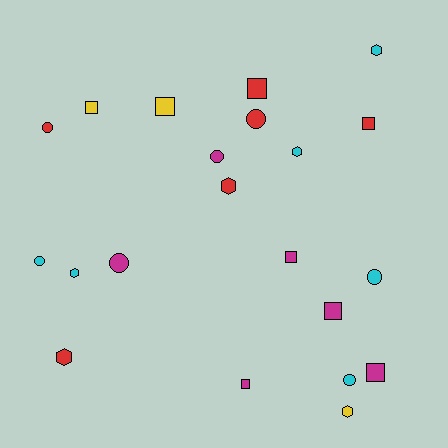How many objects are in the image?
There are 21 objects.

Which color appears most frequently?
Cyan, with 6 objects.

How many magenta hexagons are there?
There are no magenta hexagons.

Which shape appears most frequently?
Square, with 8 objects.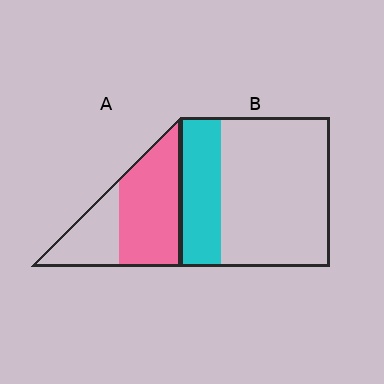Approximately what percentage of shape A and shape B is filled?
A is approximately 65% and B is approximately 25%.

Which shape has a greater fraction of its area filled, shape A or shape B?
Shape A.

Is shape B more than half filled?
No.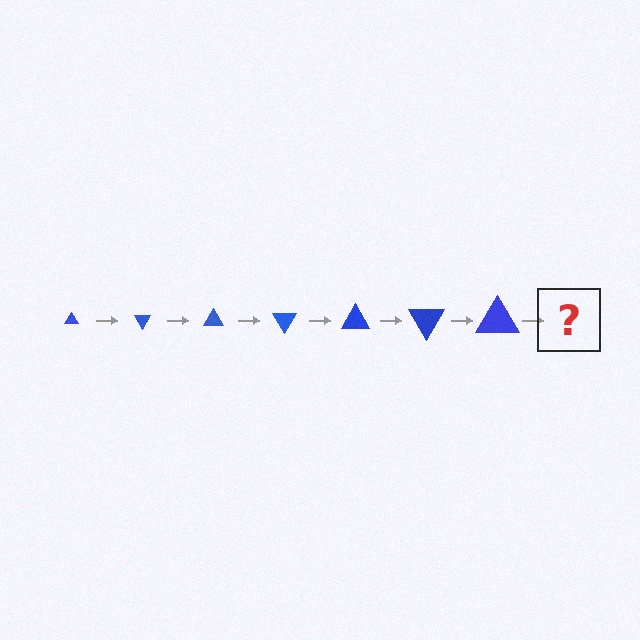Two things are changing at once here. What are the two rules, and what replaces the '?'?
The two rules are that the triangle grows larger each step and it rotates 60 degrees each step. The '?' should be a triangle, larger than the previous one and rotated 420 degrees from the start.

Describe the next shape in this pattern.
It should be a triangle, larger than the previous one and rotated 420 degrees from the start.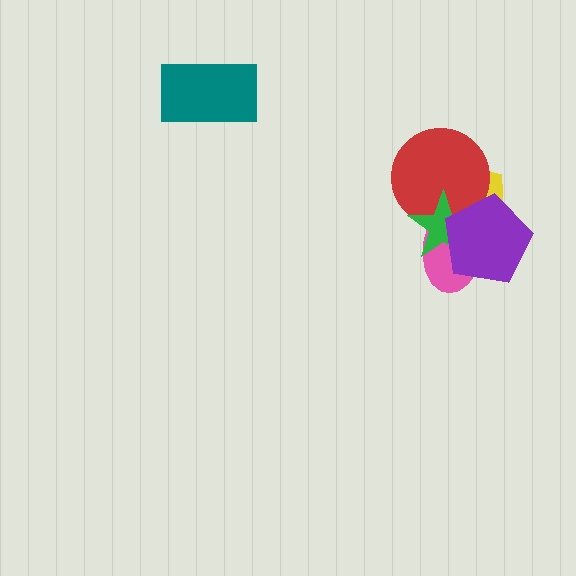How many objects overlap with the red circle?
4 objects overlap with the red circle.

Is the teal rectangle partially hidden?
No, no other shape covers it.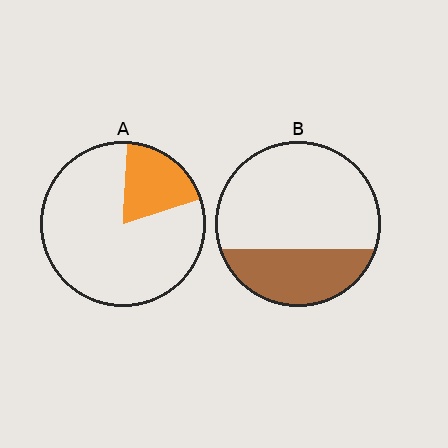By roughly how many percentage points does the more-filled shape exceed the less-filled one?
By roughly 10 percentage points (B over A).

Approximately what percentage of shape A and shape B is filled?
A is approximately 20% and B is approximately 30%.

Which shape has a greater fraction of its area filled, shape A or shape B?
Shape B.